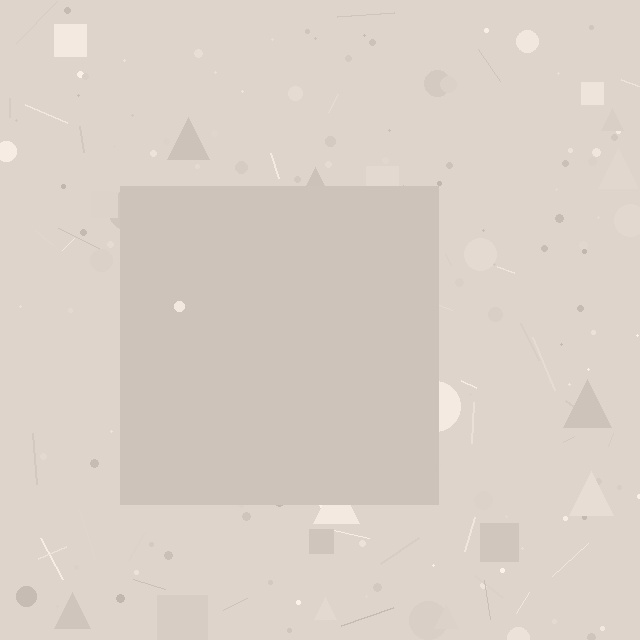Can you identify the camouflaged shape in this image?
The camouflaged shape is a square.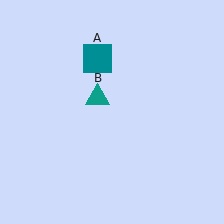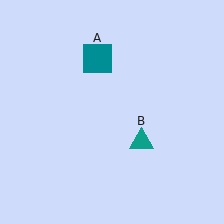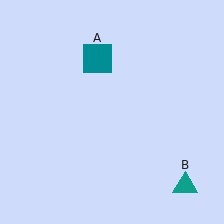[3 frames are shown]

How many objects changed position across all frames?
1 object changed position: teal triangle (object B).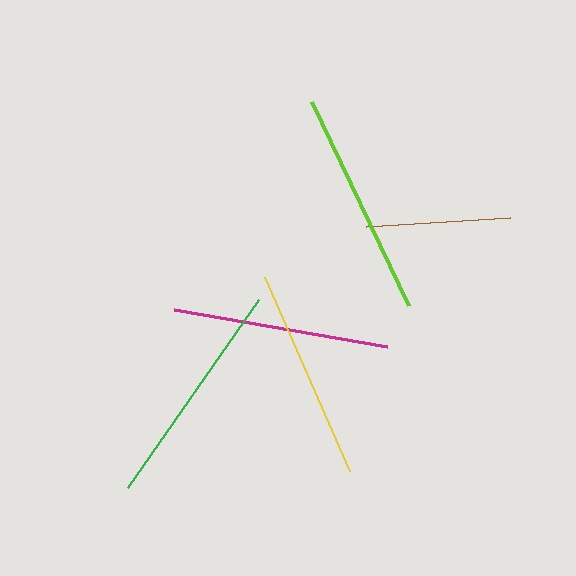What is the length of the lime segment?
The lime segment is approximately 225 pixels long.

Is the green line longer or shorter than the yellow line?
The green line is longer than the yellow line.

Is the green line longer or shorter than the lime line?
The green line is longer than the lime line.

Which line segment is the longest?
The green line is the longest at approximately 229 pixels.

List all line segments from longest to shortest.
From longest to shortest: green, lime, magenta, yellow, brown.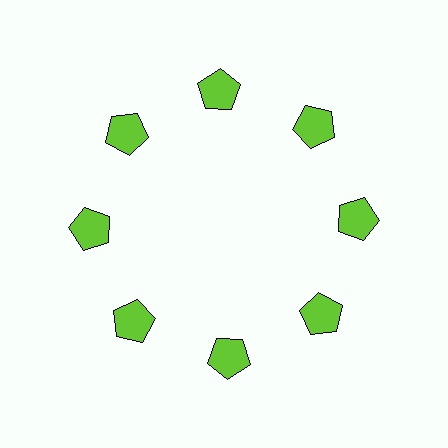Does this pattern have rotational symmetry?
Yes, this pattern has 8-fold rotational symmetry. It looks the same after rotating 45 degrees around the center.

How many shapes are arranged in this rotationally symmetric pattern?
There are 8 shapes, arranged in 8 groups of 1.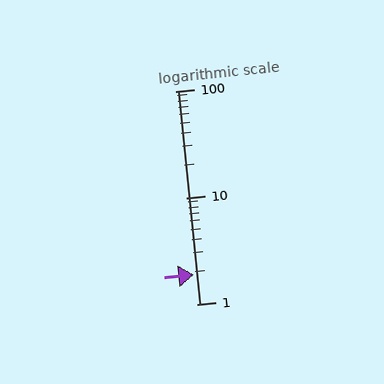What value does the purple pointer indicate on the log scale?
The pointer indicates approximately 1.9.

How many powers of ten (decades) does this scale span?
The scale spans 2 decades, from 1 to 100.